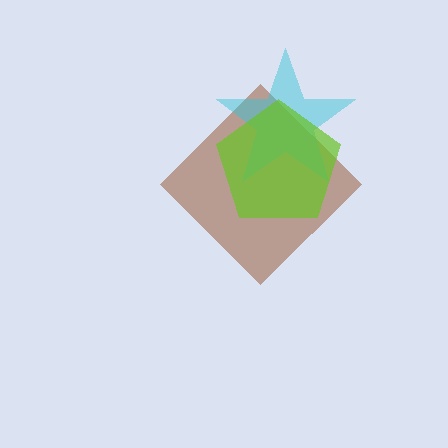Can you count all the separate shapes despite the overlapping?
Yes, there are 3 separate shapes.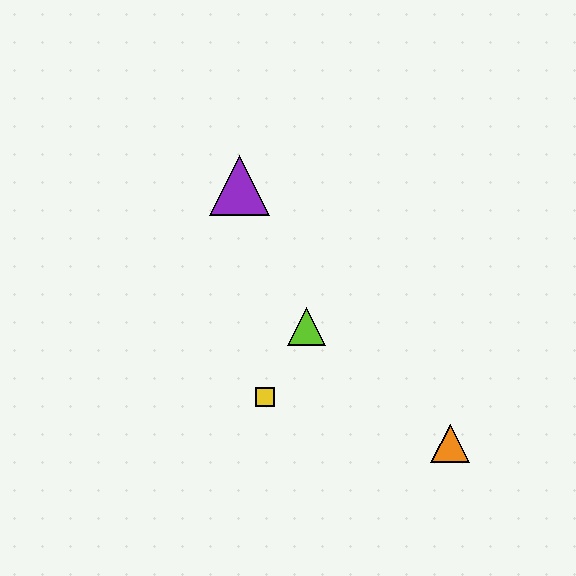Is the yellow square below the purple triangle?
Yes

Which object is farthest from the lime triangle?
The orange triangle is farthest from the lime triangle.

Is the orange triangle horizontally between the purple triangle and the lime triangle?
No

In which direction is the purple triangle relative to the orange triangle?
The purple triangle is above the orange triangle.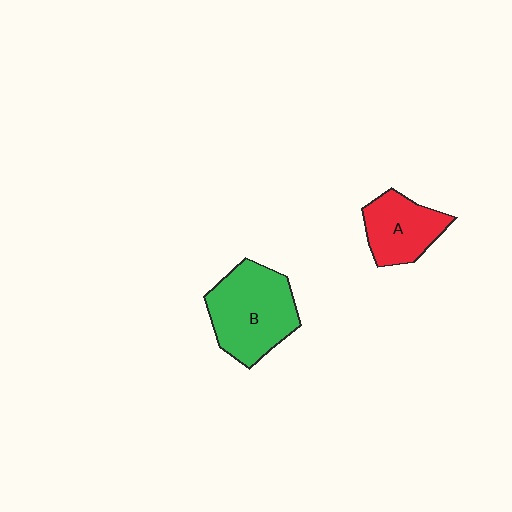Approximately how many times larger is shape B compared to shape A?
Approximately 1.5 times.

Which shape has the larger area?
Shape B (green).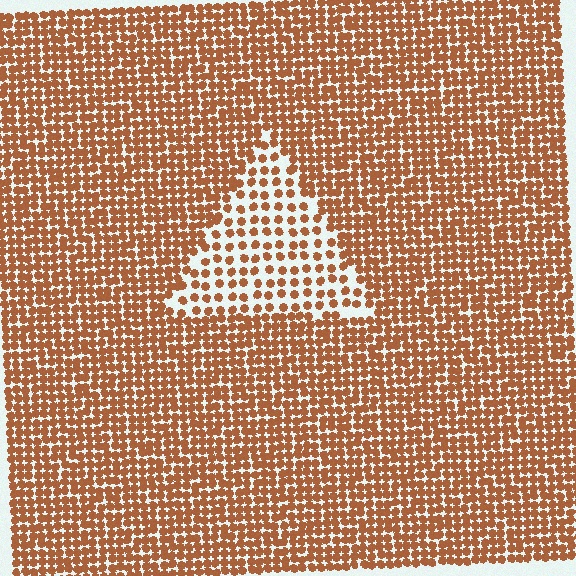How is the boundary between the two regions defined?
The boundary is defined by a change in element density (approximately 2.1x ratio). All elements are the same color, size, and shape.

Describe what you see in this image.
The image contains small brown elements arranged at two different densities. A triangle-shaped region is visible where the elements are less densely packed than the surrounding area.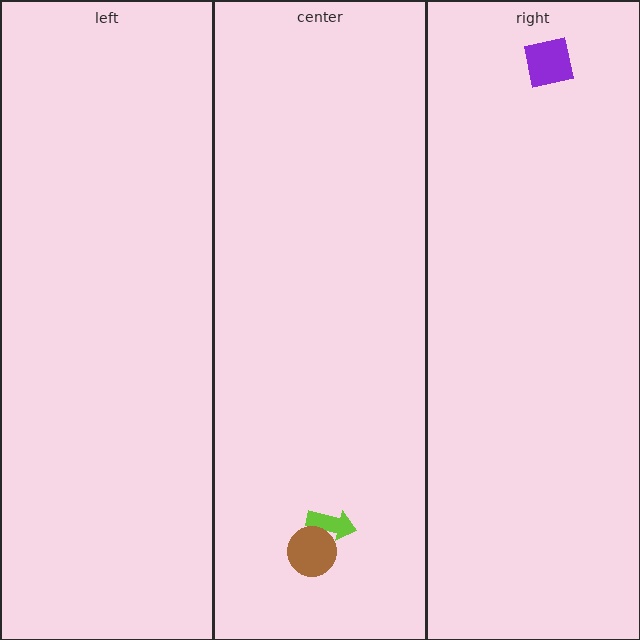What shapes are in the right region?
The purple square.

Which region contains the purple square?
The right region.